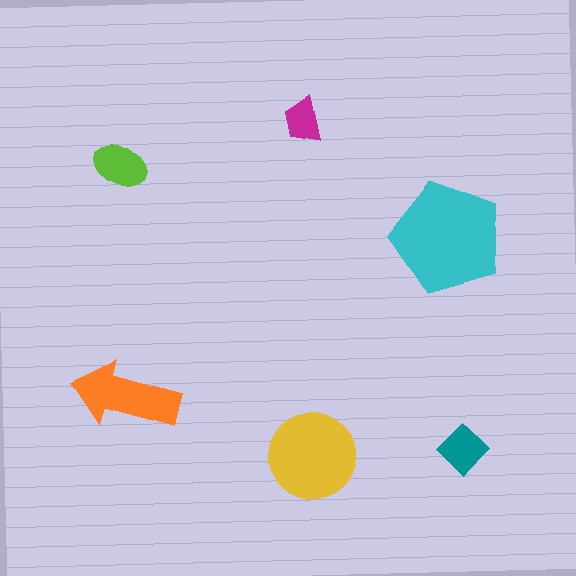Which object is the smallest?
The magenta trapezoid.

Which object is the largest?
The cyan pentagon.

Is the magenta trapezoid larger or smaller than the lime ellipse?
Smaller.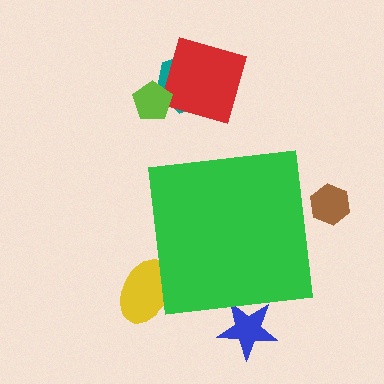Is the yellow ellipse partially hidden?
Yes, the yellow ellipse is partially hidden behind the green square.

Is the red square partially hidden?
No, the red square is fully visible.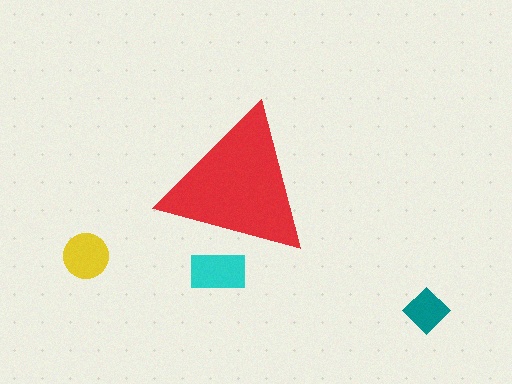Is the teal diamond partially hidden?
No, the teal diamond is fully visible.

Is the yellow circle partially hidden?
No, the yellow circle is fully visible.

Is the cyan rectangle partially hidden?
Yes, the cyan rectangle is partially hidden behind the red triangle.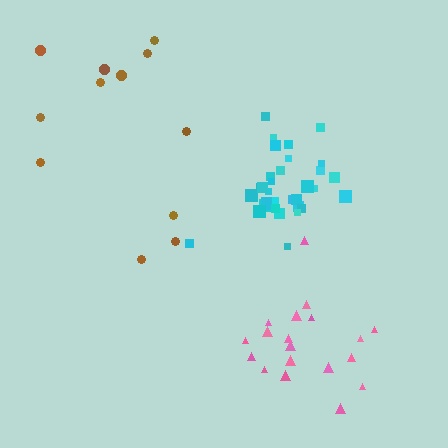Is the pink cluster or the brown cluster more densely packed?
Pink.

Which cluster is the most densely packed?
Cyan.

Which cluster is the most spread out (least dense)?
Brown.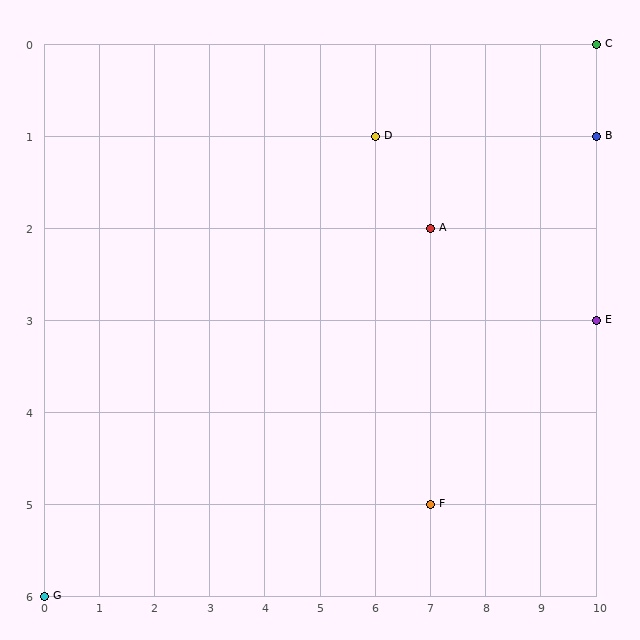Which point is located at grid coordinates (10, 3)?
Point E is at (10, 3).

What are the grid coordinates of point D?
Point D is at grid coordinates (6, 1).